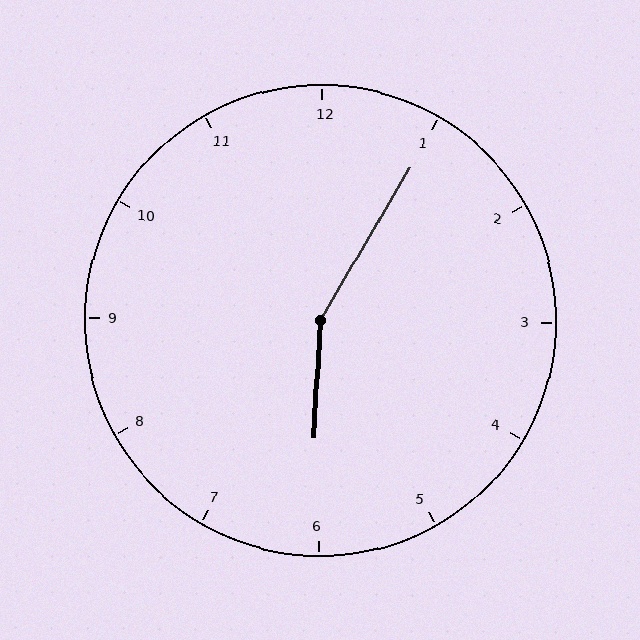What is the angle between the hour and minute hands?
Approximately 152 degrees.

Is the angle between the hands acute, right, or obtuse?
It is obtuse.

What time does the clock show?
6:05.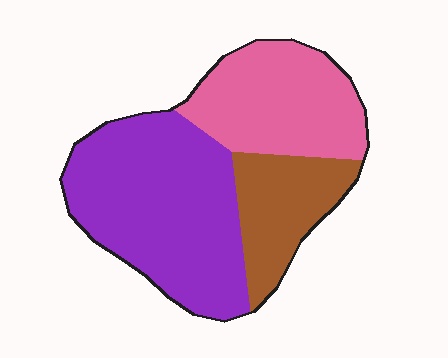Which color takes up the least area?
Brown, at roughly 20%.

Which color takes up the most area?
Purple, at roughly 50%.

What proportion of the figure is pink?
Pink covers 31% of the figure.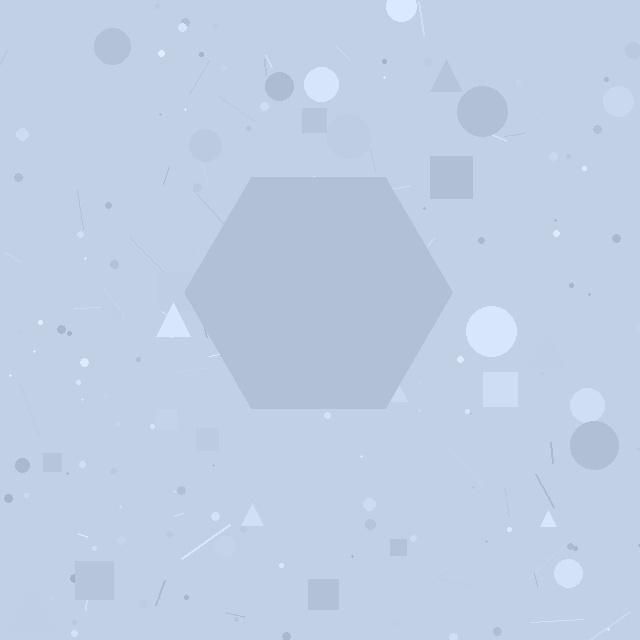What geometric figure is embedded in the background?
A hexagon is embedded in the background.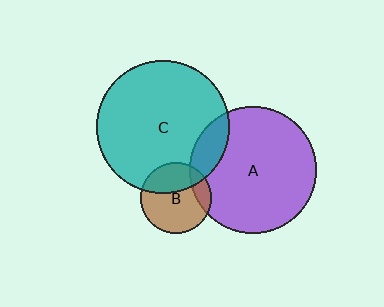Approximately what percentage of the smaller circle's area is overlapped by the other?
Approximately 35%.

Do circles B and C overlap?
Yes.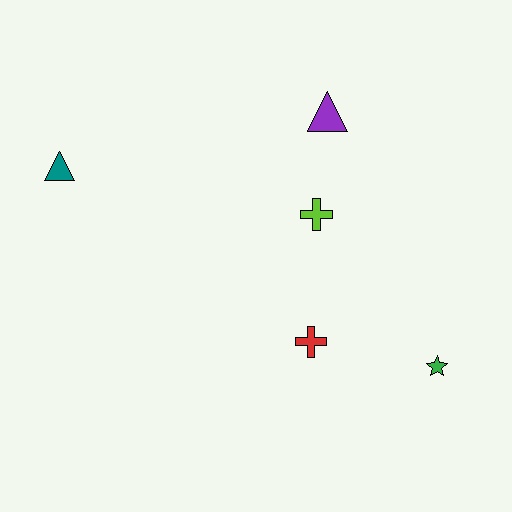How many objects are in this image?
There are 5 objects.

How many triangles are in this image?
There are 2 triangles.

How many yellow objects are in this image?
There are no yellow objects.